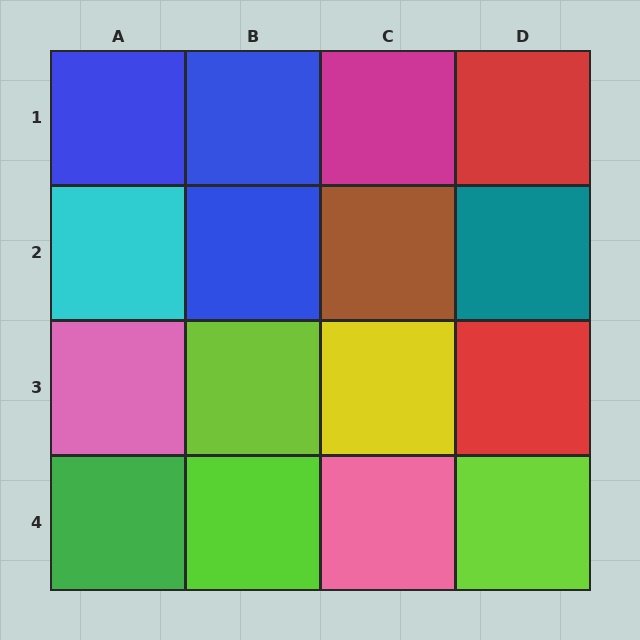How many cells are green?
1 cell is green.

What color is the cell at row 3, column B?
Lime.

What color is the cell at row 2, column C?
Brown.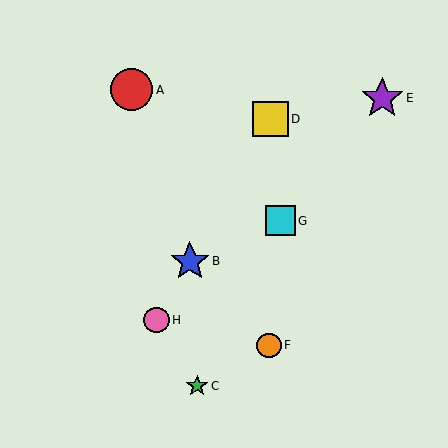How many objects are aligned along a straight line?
3 objects (B, D, H) are aligned along a straight line.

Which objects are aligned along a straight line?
Objects B, D, H are aligned along a straight line.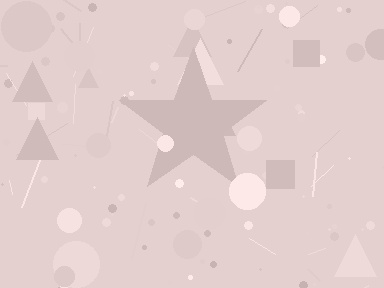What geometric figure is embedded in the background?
A star is embedded in the background.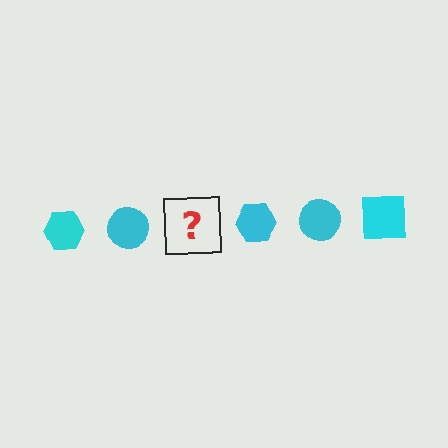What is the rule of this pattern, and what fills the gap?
The rule is that the pattern cycles through hexagon, circle, square shapes in cyan. The gap should be filled with a cyan square.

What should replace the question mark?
The question mark should be replaced with a cyan square.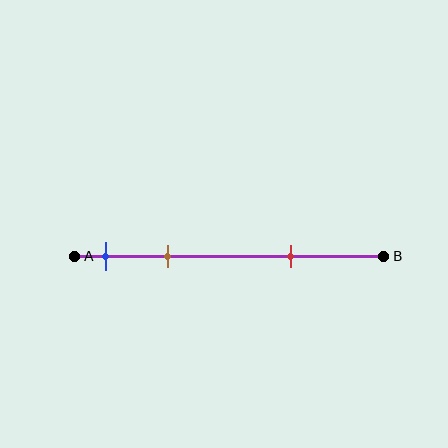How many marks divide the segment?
There are 3 marks dividing the segment.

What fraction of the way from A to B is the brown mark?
The brown mark is approximately 30% (0.3) of the way from A to B.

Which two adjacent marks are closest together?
The blue and brown marks are the closest adjacent pair.